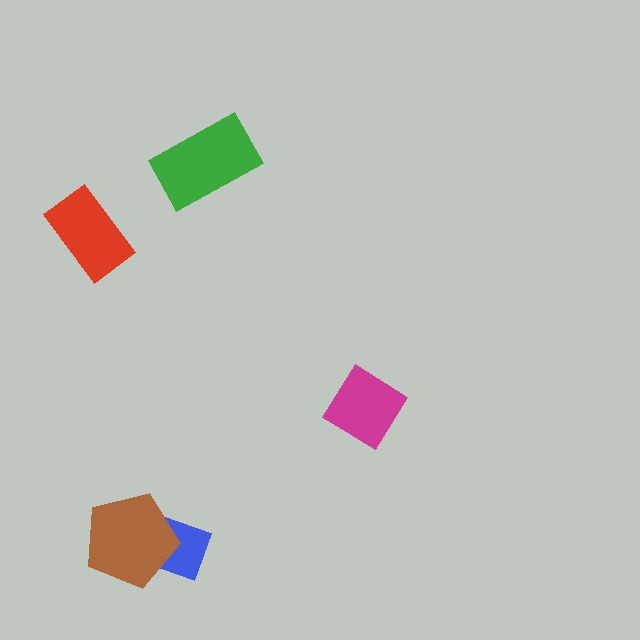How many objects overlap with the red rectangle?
0 objects overlap with the red rectangle.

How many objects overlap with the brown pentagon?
1 object overlaps with the brown pentagon.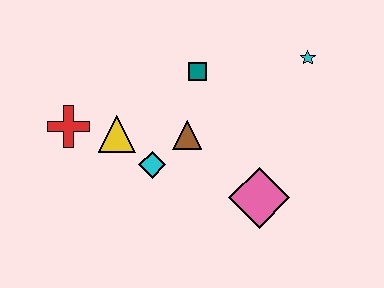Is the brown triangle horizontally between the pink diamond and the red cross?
Yes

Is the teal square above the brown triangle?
Yes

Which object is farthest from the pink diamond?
The red cross is farthest from the pink diamond.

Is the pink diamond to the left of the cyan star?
Yes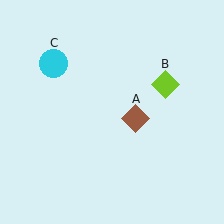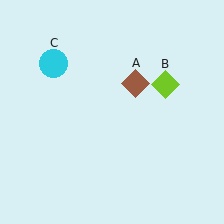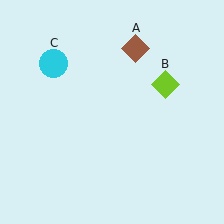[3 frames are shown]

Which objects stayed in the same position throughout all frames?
Lime diamond (object B) and cyan circle (object C) remained stationary.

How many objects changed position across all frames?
1 object changed position: brown diamond (object A).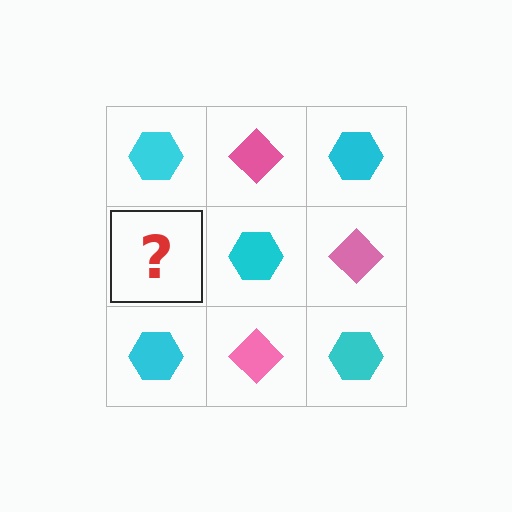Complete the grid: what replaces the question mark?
The question mark should be replaced with a pink diamond.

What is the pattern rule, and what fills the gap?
The rule is that it alternates cyan hexagon and pink diamond in a checkerboard pattern. The gap should be filled with a pink diamond.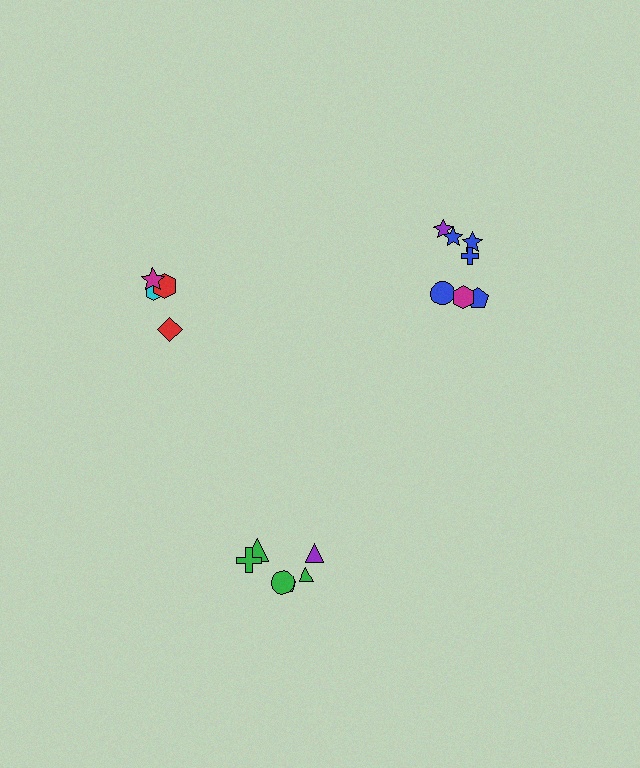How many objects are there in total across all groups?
There are 17 objects.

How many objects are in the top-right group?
There are 7 objects.